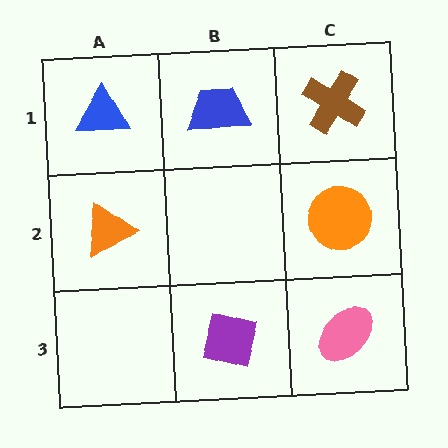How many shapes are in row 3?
2 shapes.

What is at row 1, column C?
A brown cross.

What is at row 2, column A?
An orange triangle.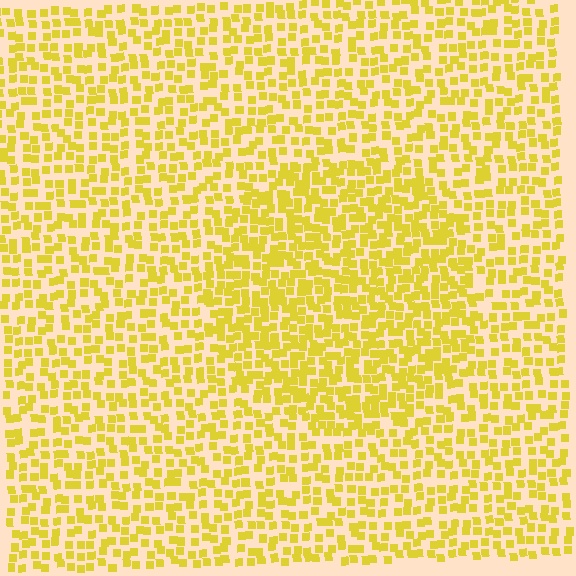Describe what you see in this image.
The image contains small yellow elements arranged at two different densities. A circle-shaped region is visible where the elements are more densely packed than the surrounding area.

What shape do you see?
I see a circle.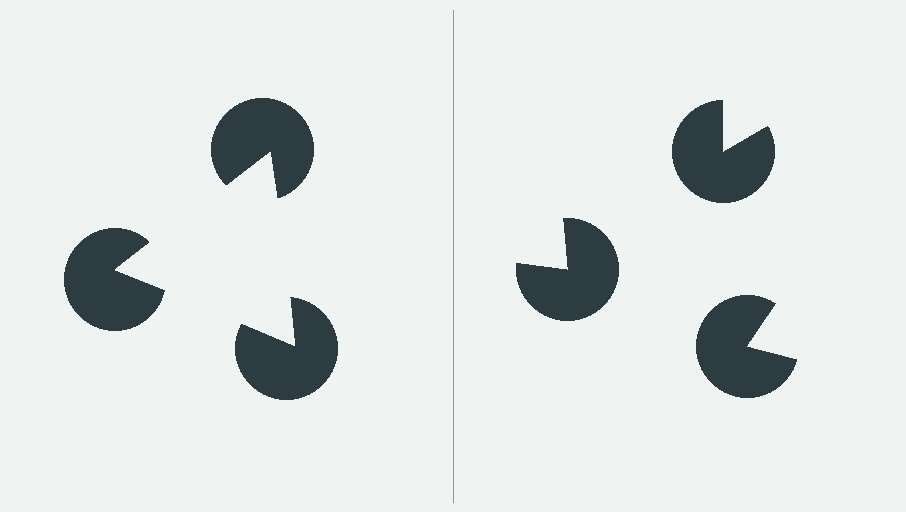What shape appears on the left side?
An illusory triangle.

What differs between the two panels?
The pac-man discs are positioned identically on both sides; only the wedge orientations differ. On the left they align to a triangle; on the right they are misaligned.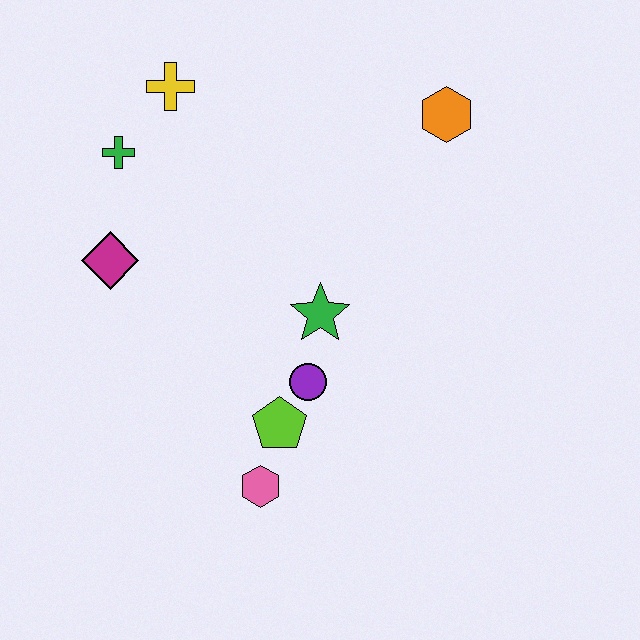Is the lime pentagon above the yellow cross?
No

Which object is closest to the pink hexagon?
The lime pentagon is closest to the pink hexagon.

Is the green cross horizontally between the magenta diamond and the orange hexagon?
Yes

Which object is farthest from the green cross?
The pink hexagon is farthest from the green cross.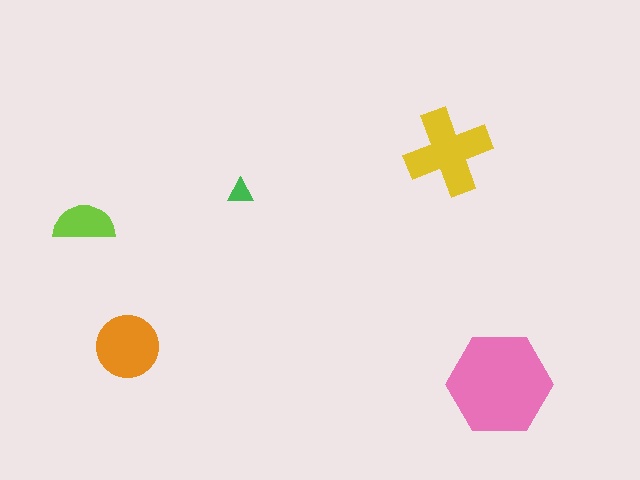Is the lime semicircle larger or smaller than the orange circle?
Smaller.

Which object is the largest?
The pink hexagon.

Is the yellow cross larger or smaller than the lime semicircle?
Larger.